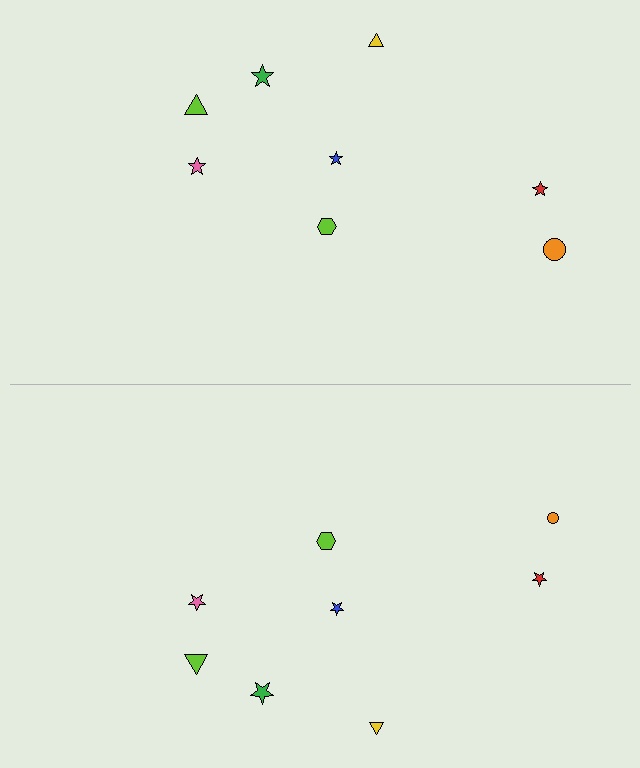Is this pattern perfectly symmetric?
No, the pattern is not perfectly symmetric. The orange circle on the bottom side has a different size than its mirror counterpart.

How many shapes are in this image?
There are 16 shapes in this image.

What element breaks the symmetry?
The orange circle on the bottom side has a different size than its mirror counterpart.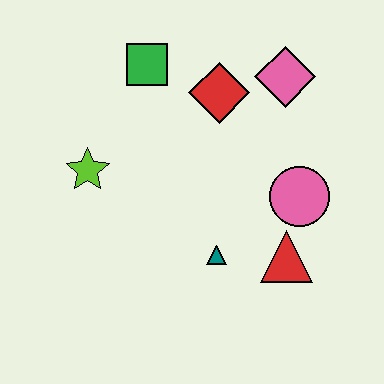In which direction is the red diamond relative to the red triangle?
The red diamond is above the red triangle.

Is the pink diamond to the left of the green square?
No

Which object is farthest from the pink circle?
The lime star is farthest from the pink circle.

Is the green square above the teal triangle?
Yes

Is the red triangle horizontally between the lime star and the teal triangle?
No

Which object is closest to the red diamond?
The pink diamond is closest to the red diamond.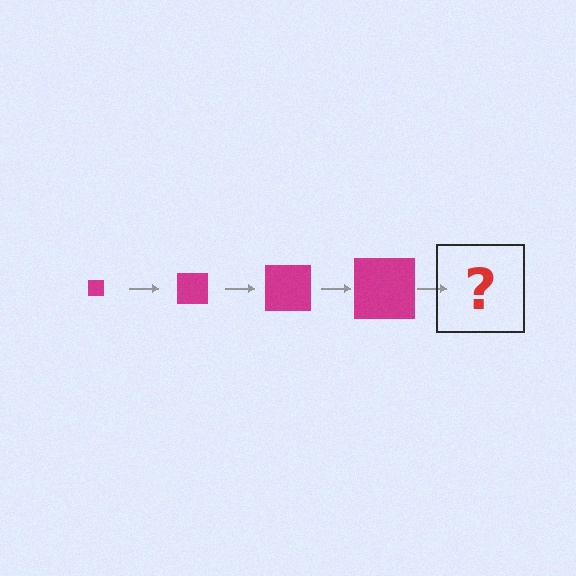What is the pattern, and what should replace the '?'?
The pattern is that the square gets progressively larger each step. The '?' should be a magenta square, larger than the previous one.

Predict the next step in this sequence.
The next step is a magenta square, larger than the previous one.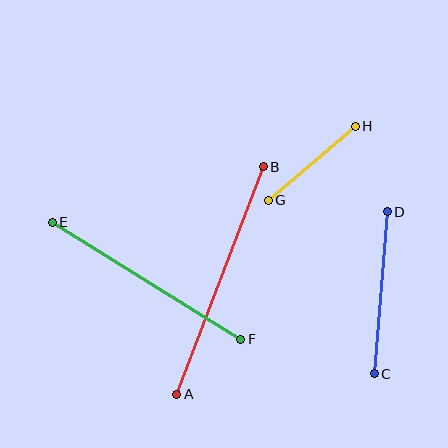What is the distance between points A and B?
The distance is approximately 243 pixels.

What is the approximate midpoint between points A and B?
The midpoint is at approximately (220, 280) pixels.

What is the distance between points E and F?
The distance is approximately 222 pixels.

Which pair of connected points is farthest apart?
Points A and B are farthest apart.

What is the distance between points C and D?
The distance is approximately 162 pixels.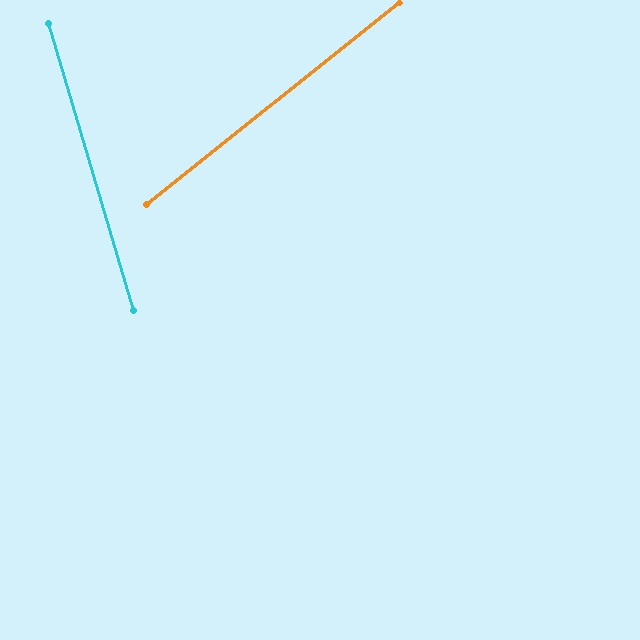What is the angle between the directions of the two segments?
Approximately 68 degrees.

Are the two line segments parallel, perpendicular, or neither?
Neither parallel nor perpendicular — they differ by about 68°.